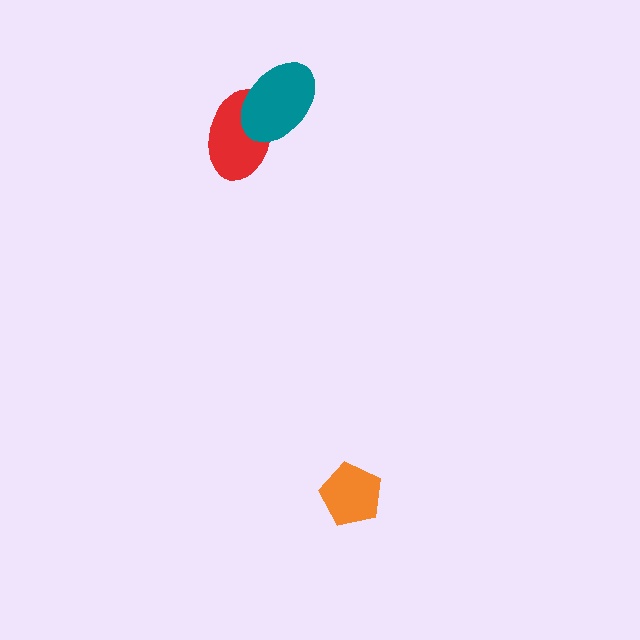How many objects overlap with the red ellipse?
1 object overlaps with the red ellipse.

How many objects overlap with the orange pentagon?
0 objects overlap with the orange pentagon.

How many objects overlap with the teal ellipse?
1 object overlaps with the teal ellipse.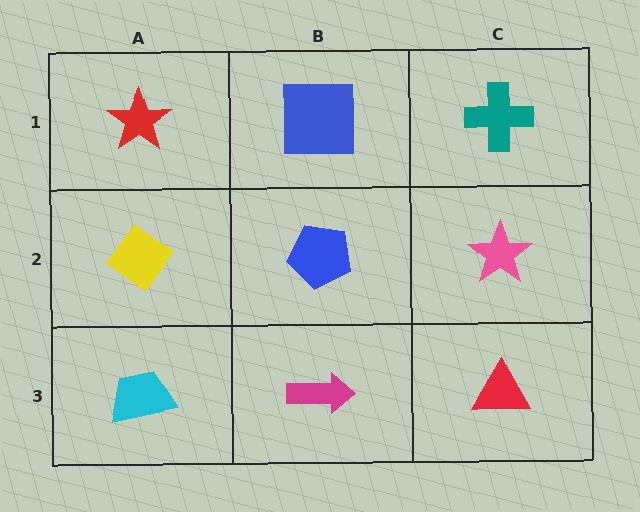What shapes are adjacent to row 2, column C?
A teal cross (row 1, column C), a red triangle (row 3, column C), a blue pentagon (row 2, column B).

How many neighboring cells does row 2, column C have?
3.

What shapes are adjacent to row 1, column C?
A pink star (row 2, column C), a blue square (row 1, column B).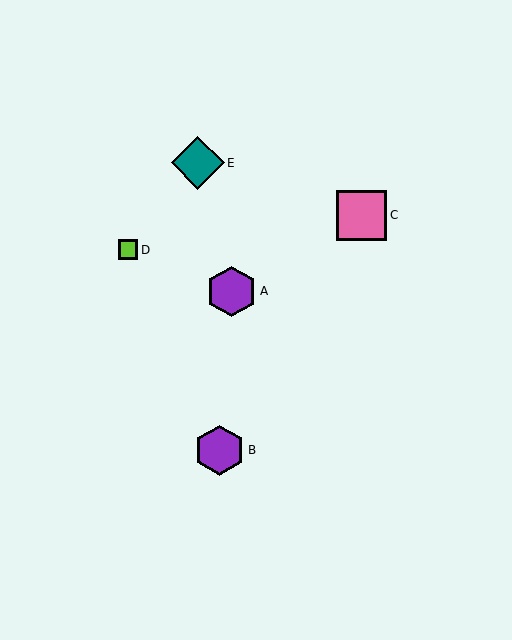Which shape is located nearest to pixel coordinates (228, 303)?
The purple hexagon (labeled A) at (231, 291) is nearest to that location.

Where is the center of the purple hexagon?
The center of the purple hexagon is at (231, 291).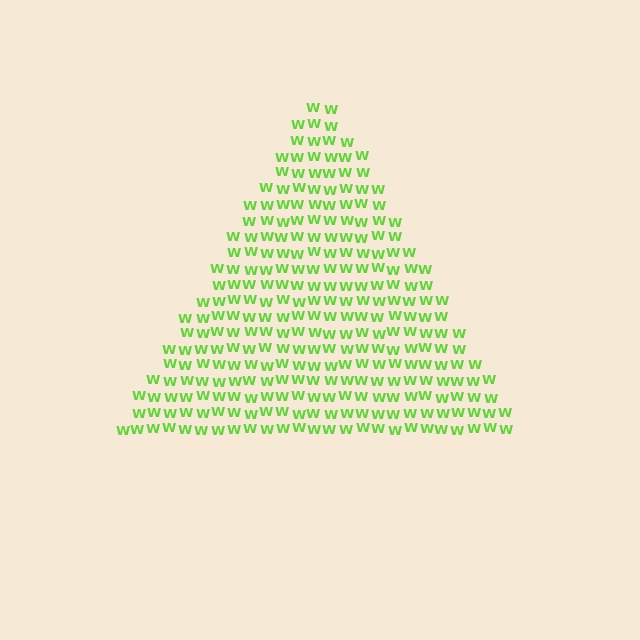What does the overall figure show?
The overall figure shows a triangle.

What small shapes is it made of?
It is made of small letter W's.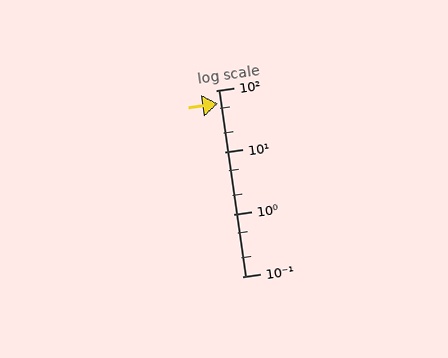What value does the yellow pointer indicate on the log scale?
The pointer indicates approximately 62.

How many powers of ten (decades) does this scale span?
The scale spans 3 decades, from 0.1 to 100.